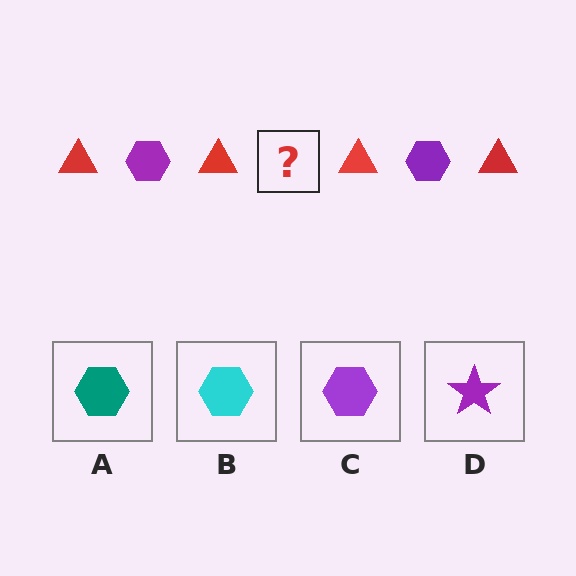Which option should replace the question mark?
Option C.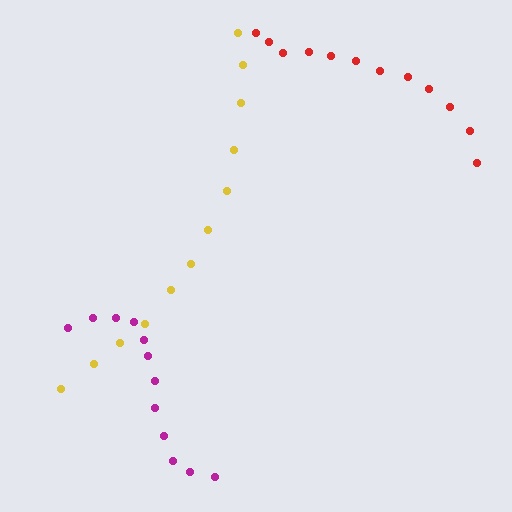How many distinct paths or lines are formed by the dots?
There are 3 distinct paths.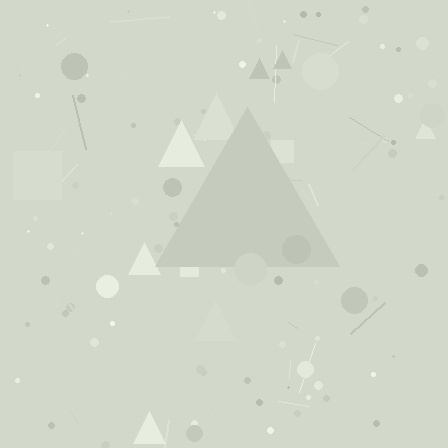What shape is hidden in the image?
A triangle is hidden in the image.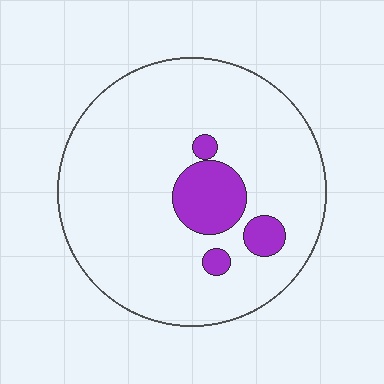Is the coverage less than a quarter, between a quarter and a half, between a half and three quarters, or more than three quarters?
Less than a quarter.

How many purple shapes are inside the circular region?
4.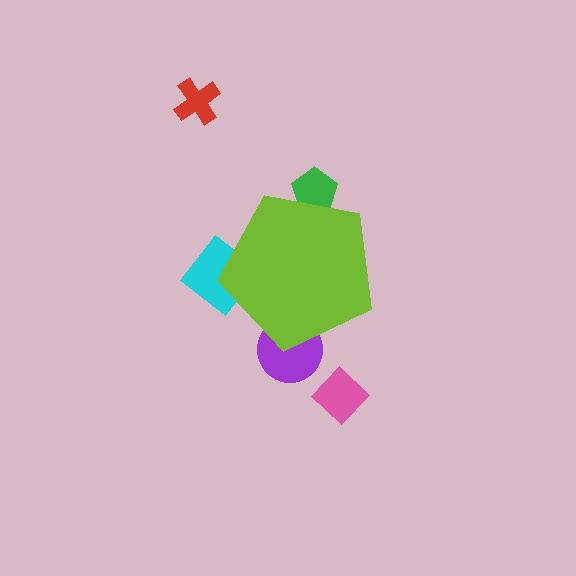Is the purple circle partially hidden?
Yes, the purple circle is partially hidden behind the lime pentagon.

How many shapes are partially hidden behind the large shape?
3 shapes are partially hidden.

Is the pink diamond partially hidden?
No, the pink diamond is fully visible.